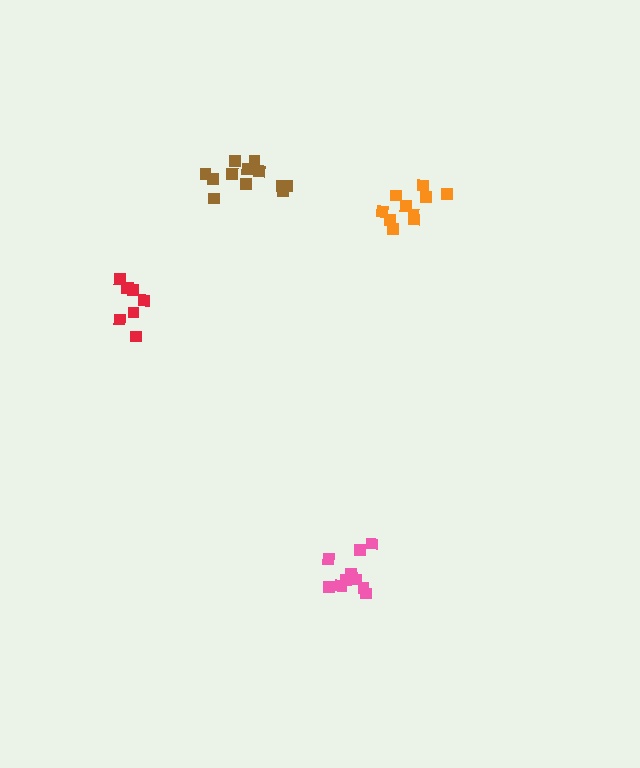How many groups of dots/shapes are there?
There are 4 groups.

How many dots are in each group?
Group 1: 11 dots, Group 2: 10 dots, Group 3: 7 dots, Group 4: 12 dots (40 total).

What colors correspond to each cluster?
The clusters are colored: pink, orange, red, brown.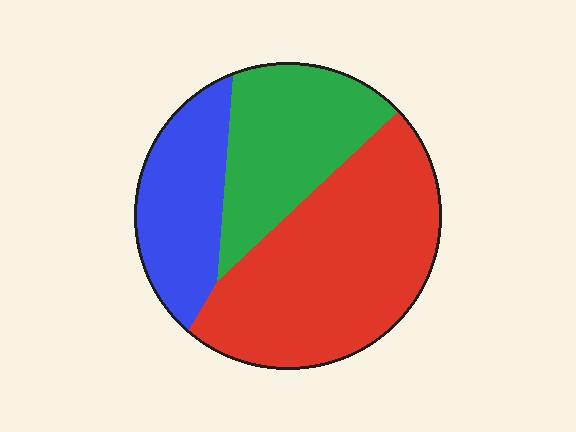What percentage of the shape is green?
Green covers around 30% of the shape.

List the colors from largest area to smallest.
From largest to smallest: red, green, blue.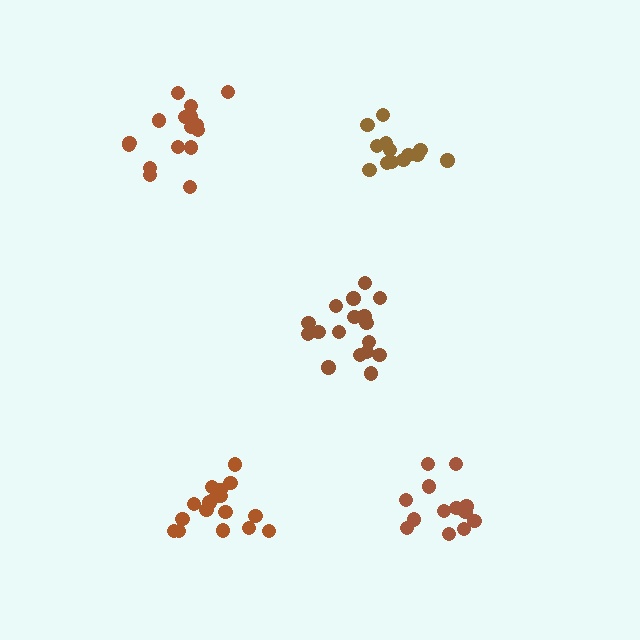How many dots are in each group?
Group 1: 13 dots, Group 2: 16 dots, Group 3: 17 dots, Group 4: 17 dots, Group 5: 13 dots (76 total).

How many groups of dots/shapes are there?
There are 5 groups.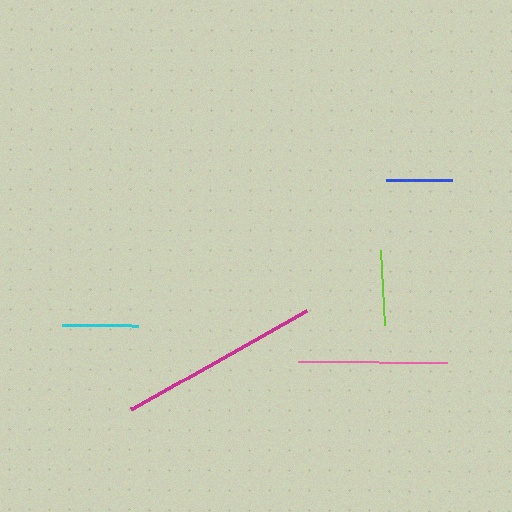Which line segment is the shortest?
The blue line is the shortest at approximately 67 pixels.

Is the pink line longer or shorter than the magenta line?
The magenta line is longer than the pink line.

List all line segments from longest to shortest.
From longest to shortest: magenta, pink, cyan, lime, blue.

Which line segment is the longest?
The magenta line is the longest at approximately 200 pixels.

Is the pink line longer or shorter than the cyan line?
The pink line is longer than the cyan line.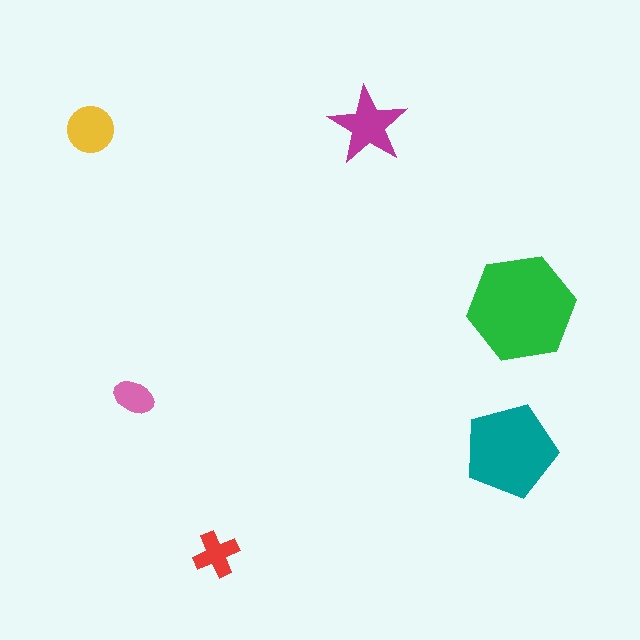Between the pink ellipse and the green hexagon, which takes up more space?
The green hexagon.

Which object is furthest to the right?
The green hexagon is rightmost.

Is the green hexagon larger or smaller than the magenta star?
Larger.